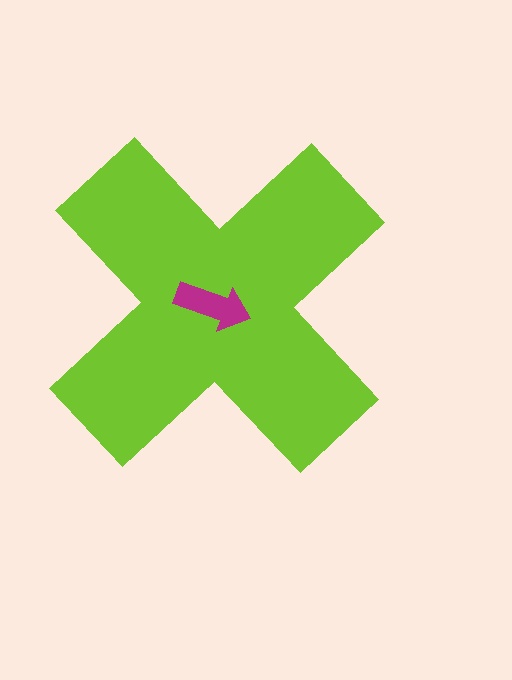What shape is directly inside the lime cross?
The magenta arrow.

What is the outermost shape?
The lime cross.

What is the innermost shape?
The magenta arrow.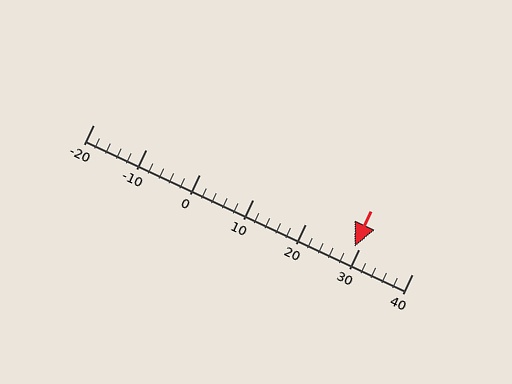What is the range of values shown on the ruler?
The ruler shows values from -20 to 40.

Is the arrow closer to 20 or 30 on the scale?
The arrow is closer to 30.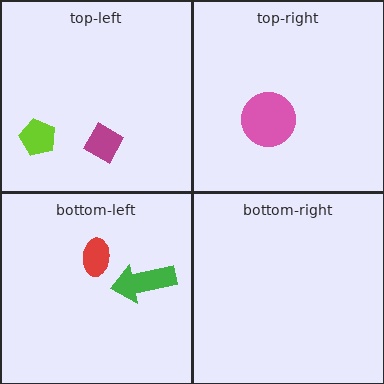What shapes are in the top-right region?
The pink circle.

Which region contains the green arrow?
The bottom-left region.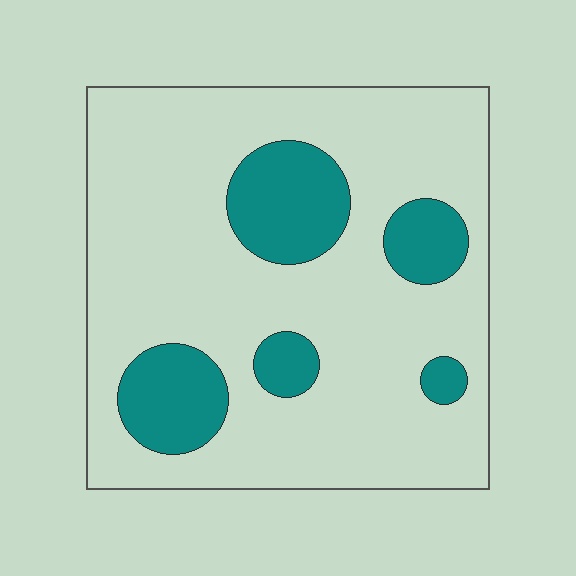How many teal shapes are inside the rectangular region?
5.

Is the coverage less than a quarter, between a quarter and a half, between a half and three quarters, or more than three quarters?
Less than a quarter.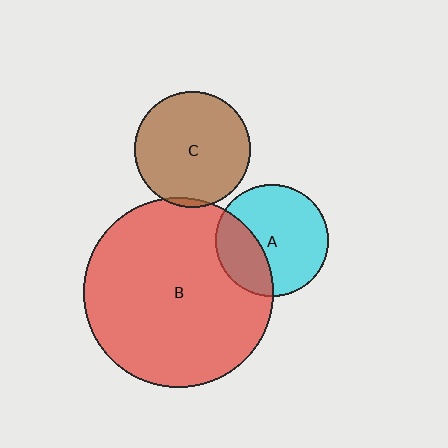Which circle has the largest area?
Circle B (red).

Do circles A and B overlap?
Yes.